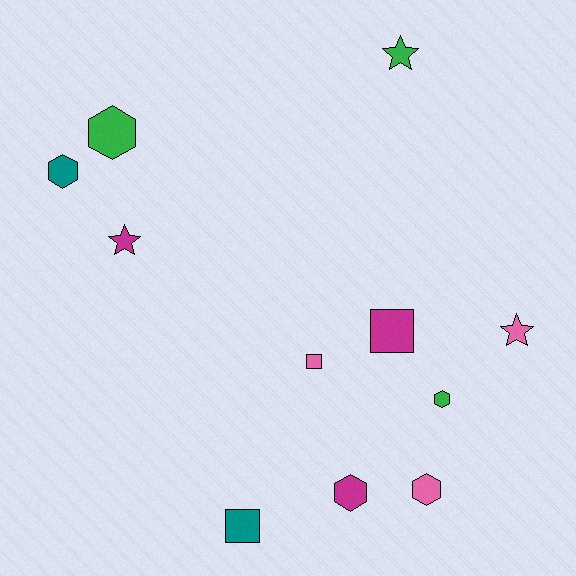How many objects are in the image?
There are 11 objects.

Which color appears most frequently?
Pink, with 3 objects.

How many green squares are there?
There are no green squares.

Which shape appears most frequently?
Hexagon, with 5 objects.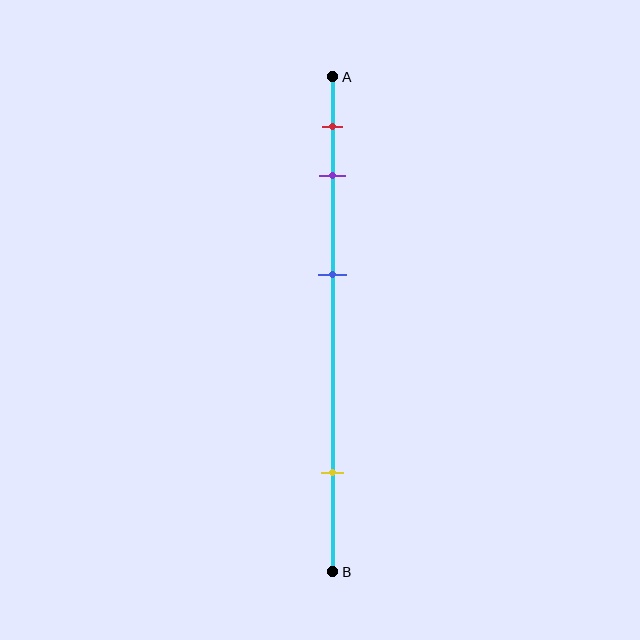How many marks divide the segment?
There are 4 marks dividing the segment.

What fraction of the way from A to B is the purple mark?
The purple mark is approximately 20% (0.2) of the way from A to B.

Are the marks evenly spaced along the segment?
No, the marks are not evenly spaced.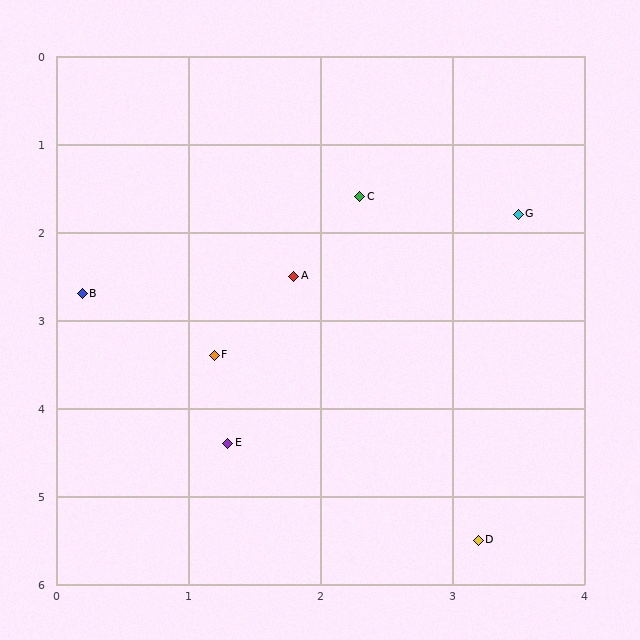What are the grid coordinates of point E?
Point E is at approximately (1.3, 4.4).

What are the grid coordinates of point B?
Point B is at approximately (0.2, 2.7).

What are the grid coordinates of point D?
Point D is at approximately (3.2, 5.5).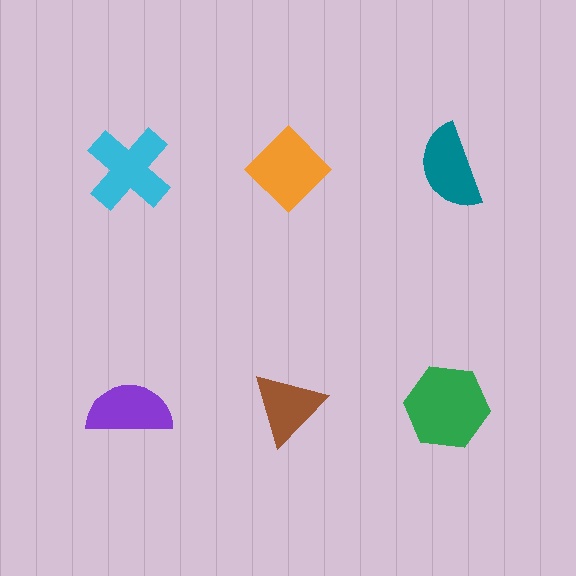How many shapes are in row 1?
3 shapes.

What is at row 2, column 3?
A green hexagon.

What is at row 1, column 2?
An orange diamond.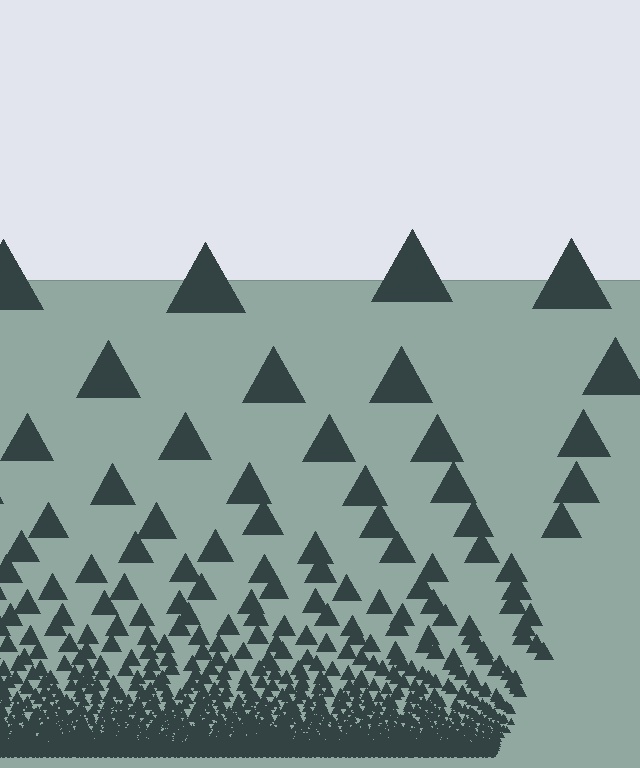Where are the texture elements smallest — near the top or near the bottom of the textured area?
Near the bottom.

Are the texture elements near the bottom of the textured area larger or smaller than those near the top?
Smaller. The gradient is inverted — elements near the bottom are smaller and denser.